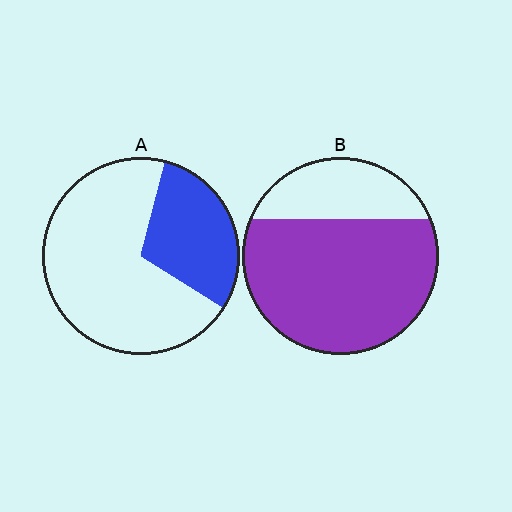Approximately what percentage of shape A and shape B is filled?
A is approximately 30% and B is approximately 75%.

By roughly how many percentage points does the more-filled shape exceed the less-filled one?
By roughly 45 percentage points (B over A).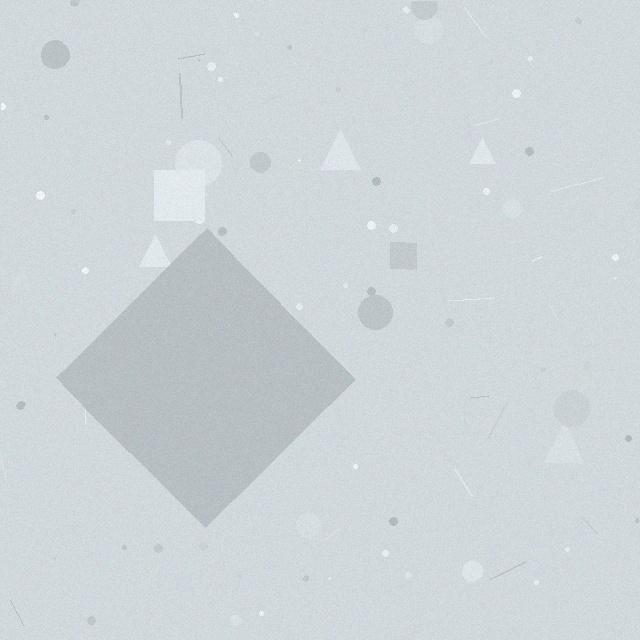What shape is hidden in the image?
A diamond is hidden in the image.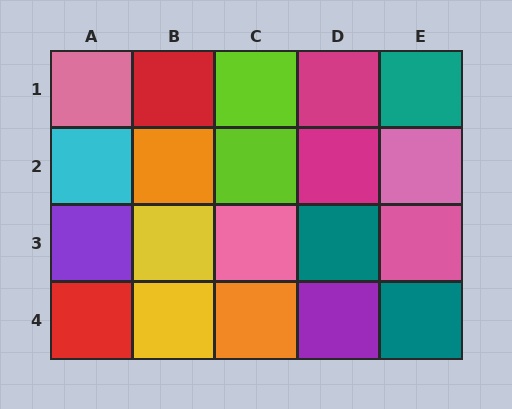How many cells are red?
2 cells are red.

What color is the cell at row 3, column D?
Teal.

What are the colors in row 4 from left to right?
Red, yellow, orange, purple, teal.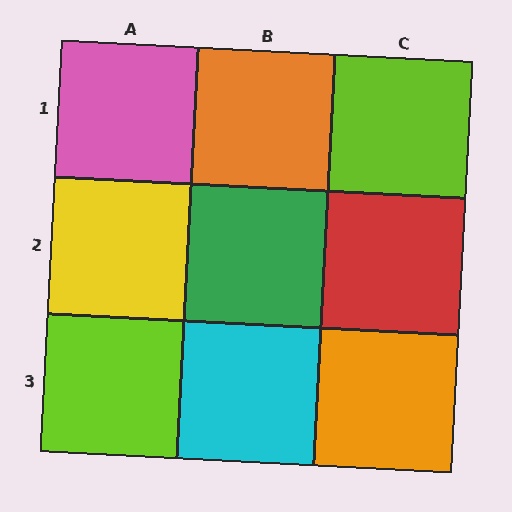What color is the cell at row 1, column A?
Pink.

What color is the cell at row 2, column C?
Red.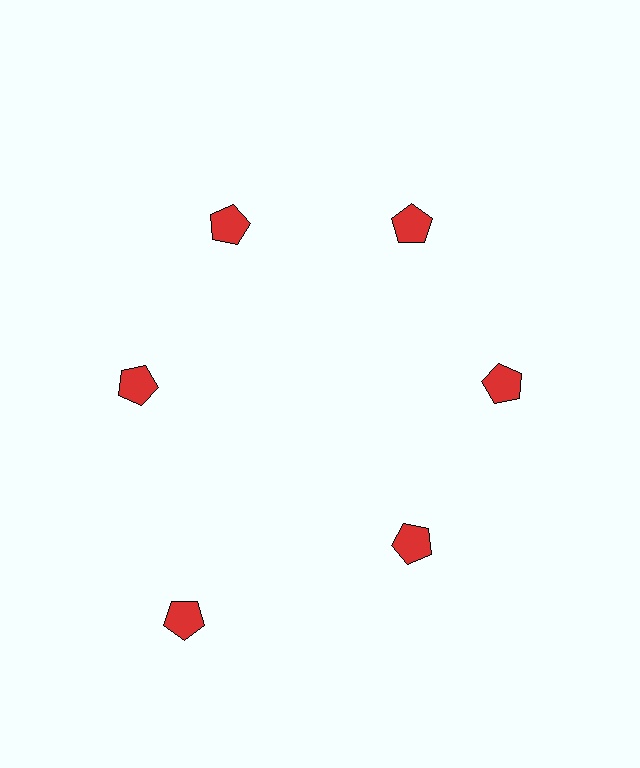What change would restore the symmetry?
The symmetry would be restored by moving it inward, back onto the ring so that all 6 pentagons sit at equal angles and equal distance from the center.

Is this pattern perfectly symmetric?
No. The 6 red pentagons are arranged in a ring, but one element near the 7 o'clock position is pushed outward from the center, breaking the 6-fold rotational symmetry.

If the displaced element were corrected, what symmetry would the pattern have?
It would have 6-fold rotational symmetry — the pattern would map onto itself every 60 degrees.